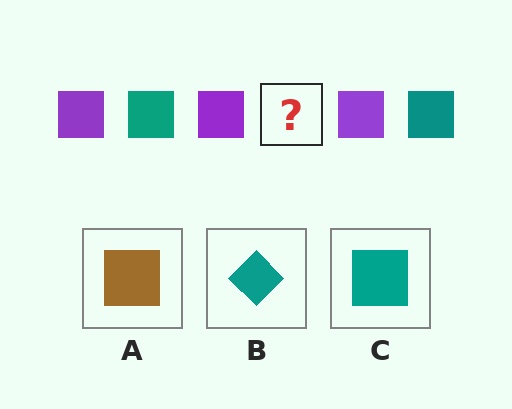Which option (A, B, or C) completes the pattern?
C.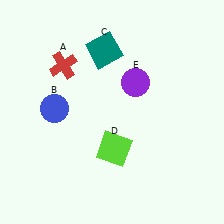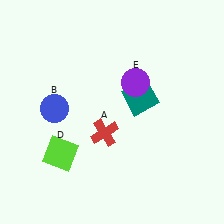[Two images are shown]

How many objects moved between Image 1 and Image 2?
3 objects moved between the two images.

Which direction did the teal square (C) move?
The teal square (C) moved down.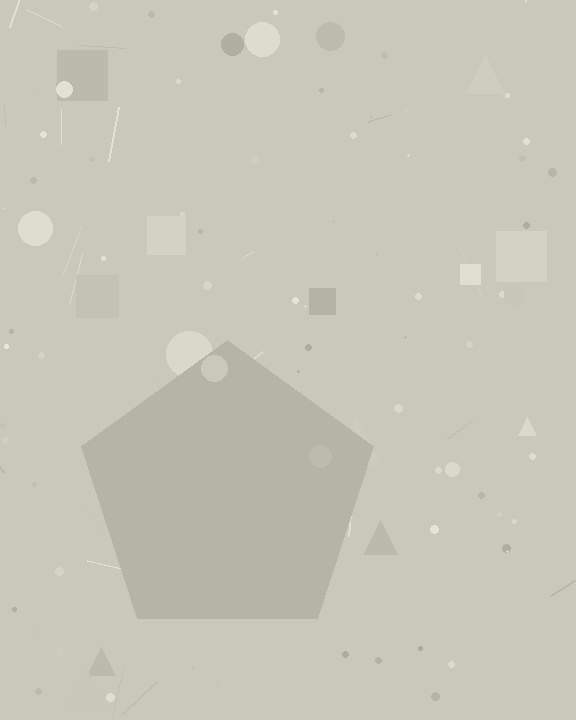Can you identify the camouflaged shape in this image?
The camouflaged shape is a pentagon.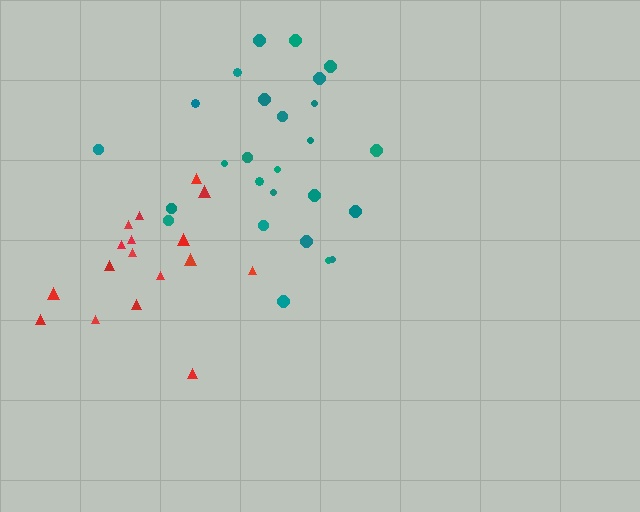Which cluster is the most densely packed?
Red.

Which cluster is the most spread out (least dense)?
Teal.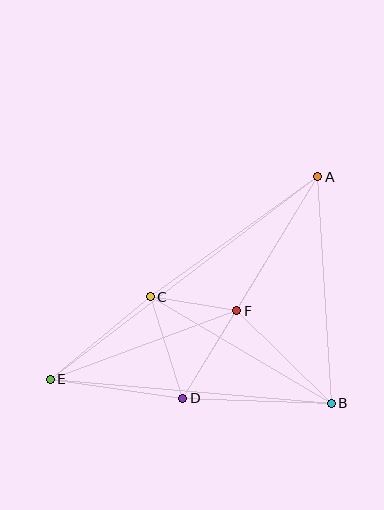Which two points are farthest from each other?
Points A and E are farthest from each other.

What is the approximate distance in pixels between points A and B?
The distance between A and B is approximately 227 pixels.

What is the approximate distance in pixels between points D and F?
The distance between D and F is approximately 103 pixels.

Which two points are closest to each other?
Points C and F are closest to each other.